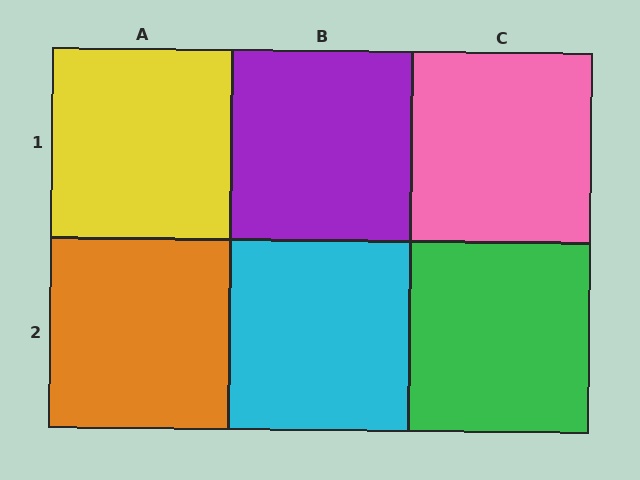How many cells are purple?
1 cell is purple.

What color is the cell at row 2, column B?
Cyan.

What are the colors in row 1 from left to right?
Yellow, purple, pink.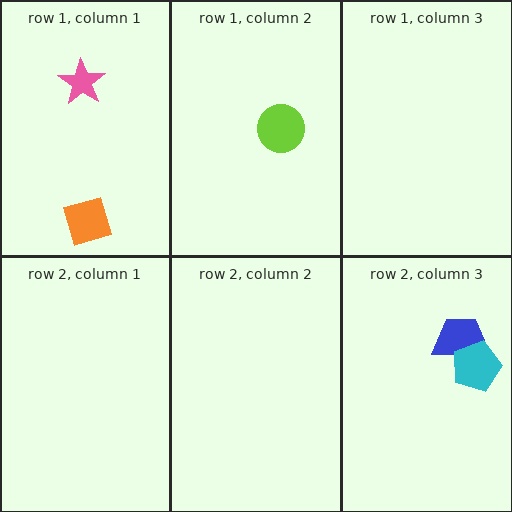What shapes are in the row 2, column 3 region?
The blue trapezoid, the cyan pentagon.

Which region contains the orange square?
The row 1, column 1 region.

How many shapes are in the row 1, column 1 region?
2.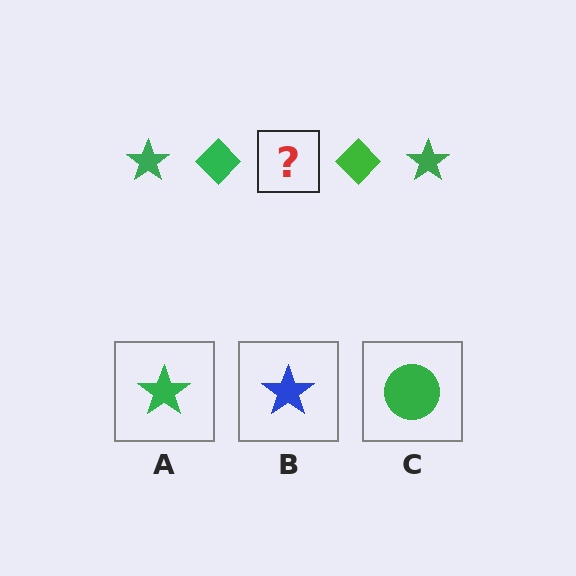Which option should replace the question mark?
Option A.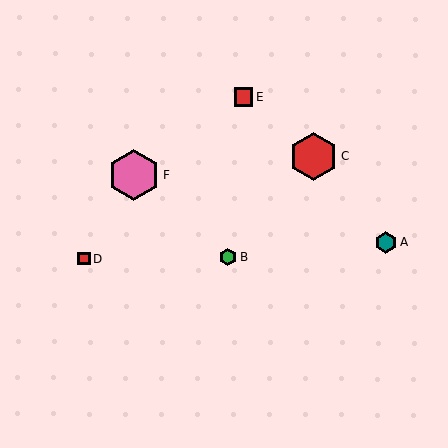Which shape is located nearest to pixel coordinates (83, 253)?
The red square (labeled D) at (84, 258) is nearest to that location.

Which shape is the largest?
The pink hexagon (labeled F) is the largest.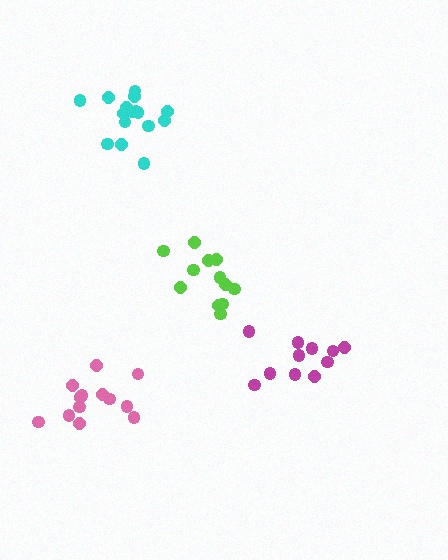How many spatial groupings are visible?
There are 4 spatial groupings.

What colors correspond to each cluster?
The clusters are colored: lime, cyan, magenta, pink.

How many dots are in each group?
Group 1: 12 dots, Group 2: 16 dots, Group 3: 11 dots, Group 4: 14 dots (53 total).